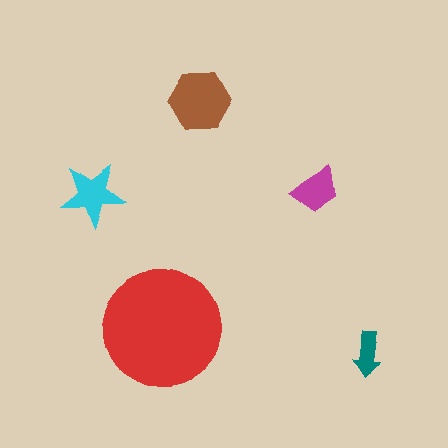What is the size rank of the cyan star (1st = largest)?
3rd.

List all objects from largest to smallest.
The red circle, the brown hexagon, the cyan star, the magenta trapezoid, the teal arrow.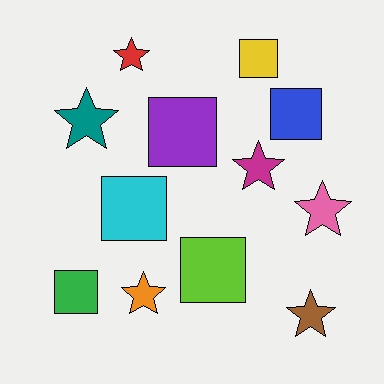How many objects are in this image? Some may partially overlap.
There are 12 objects.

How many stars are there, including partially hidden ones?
There are 6 stars.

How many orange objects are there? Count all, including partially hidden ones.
There is 1 orange object.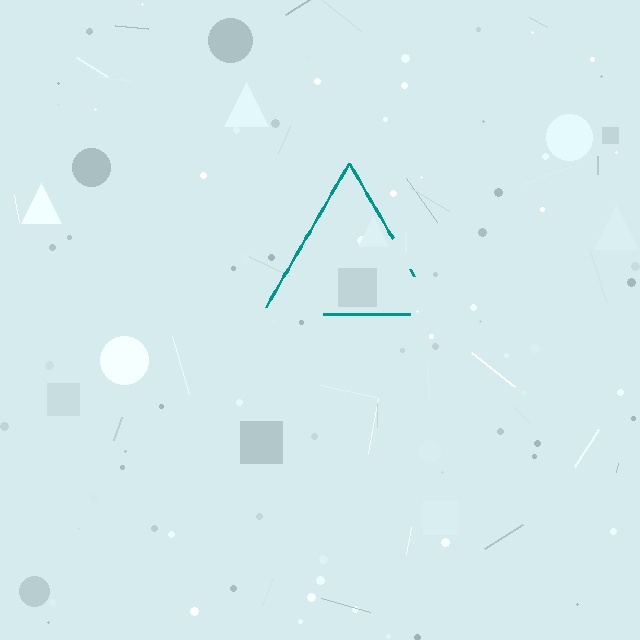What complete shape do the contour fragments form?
The contour fragments form a triangle.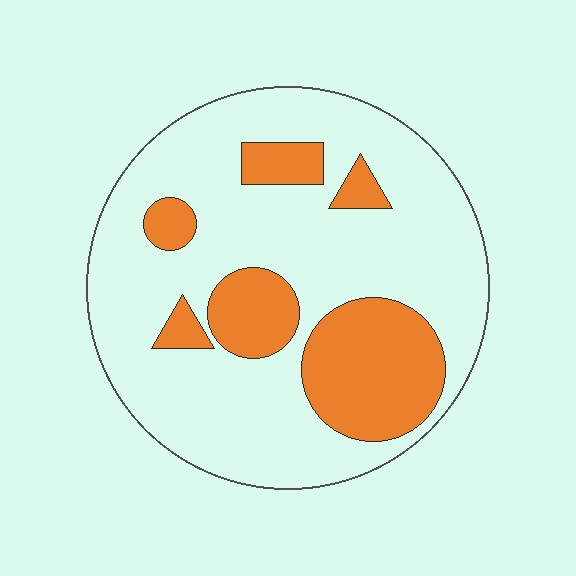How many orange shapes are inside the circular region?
6.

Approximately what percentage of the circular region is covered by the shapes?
Approximately 25%.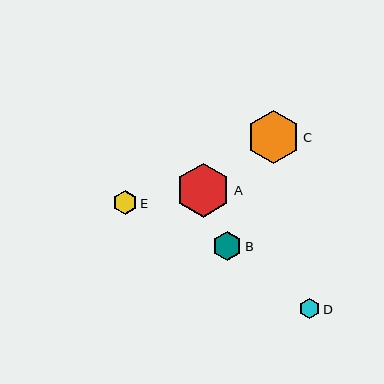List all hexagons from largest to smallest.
From largest to smallest: A, C, B, E, D.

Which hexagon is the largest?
Hexagon A is the largest with a size of approximately 54 pixels.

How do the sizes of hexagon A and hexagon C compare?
Hexagon A and hexagon C are approximately the same size.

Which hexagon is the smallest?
Hexagon D is the smallest with a size of approximately 21 pixels.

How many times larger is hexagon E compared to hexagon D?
Hexagon E is approximately 1.2 times the size of hexagon D.